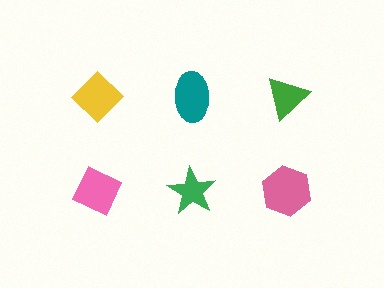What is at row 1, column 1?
A yellow diamond.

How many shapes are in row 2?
3 shapes.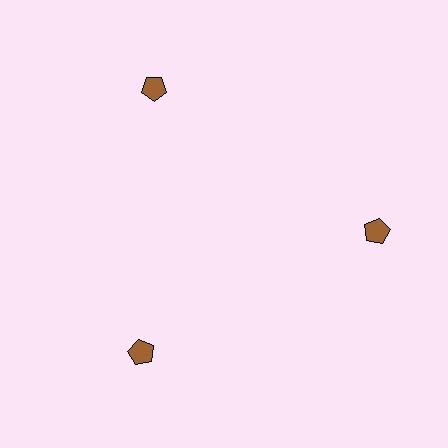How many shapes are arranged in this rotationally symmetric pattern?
There are 3 shapes, arranged in 3 groups of 1.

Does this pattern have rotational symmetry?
Yes, this pattern has 3-fold rotational symmetry. It looks the same after rotating 120 degrees around the center.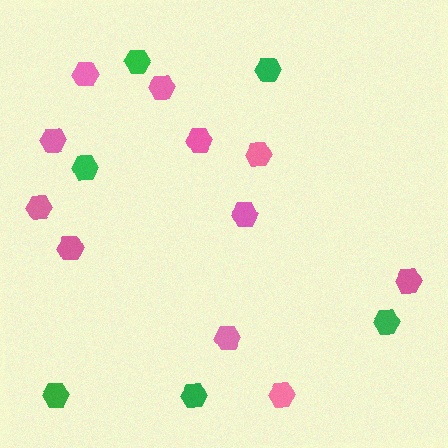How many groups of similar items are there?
There are 2 groups: one group of pink hexagons (11) and one group of green hexagons (6).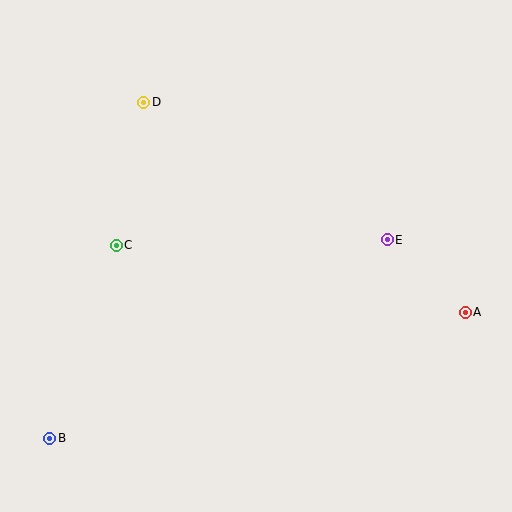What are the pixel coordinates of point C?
Point C is at (116, 245).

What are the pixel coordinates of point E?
Point E is at (387, 240).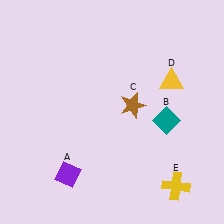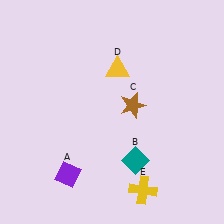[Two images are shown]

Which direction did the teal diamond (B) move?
The teal diamond (B) moved down.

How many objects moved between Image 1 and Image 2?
3 objects moved between the two images.